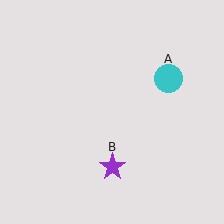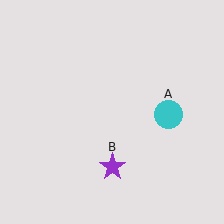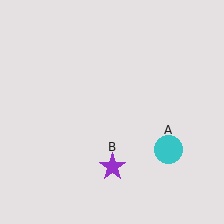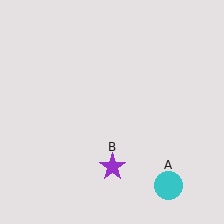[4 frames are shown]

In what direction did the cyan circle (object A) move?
The cyan circle (object A) moved down.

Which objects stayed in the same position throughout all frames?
Purple star (object B) remained stationary.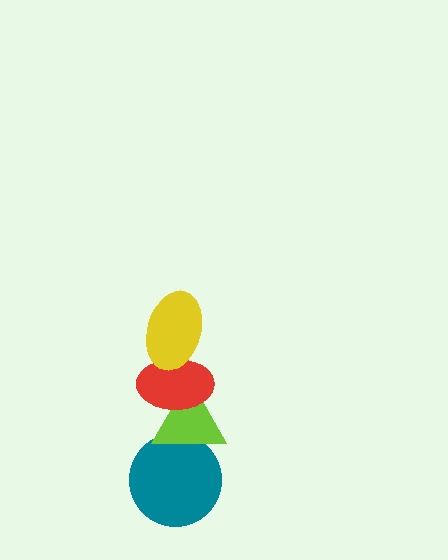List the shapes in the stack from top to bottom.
From top to bottom: the yellow ellipse, the red ellipse, the lime triangle, the teal circle.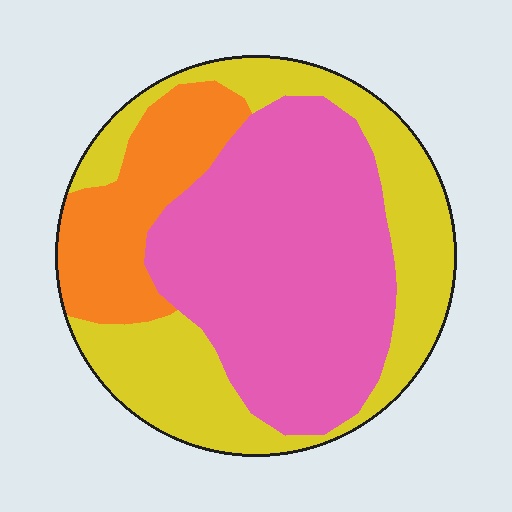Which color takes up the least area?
Orange, at roughly 20%.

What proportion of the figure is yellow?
Yellow covers 35% of the figure.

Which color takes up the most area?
Pink, at roughly 45%.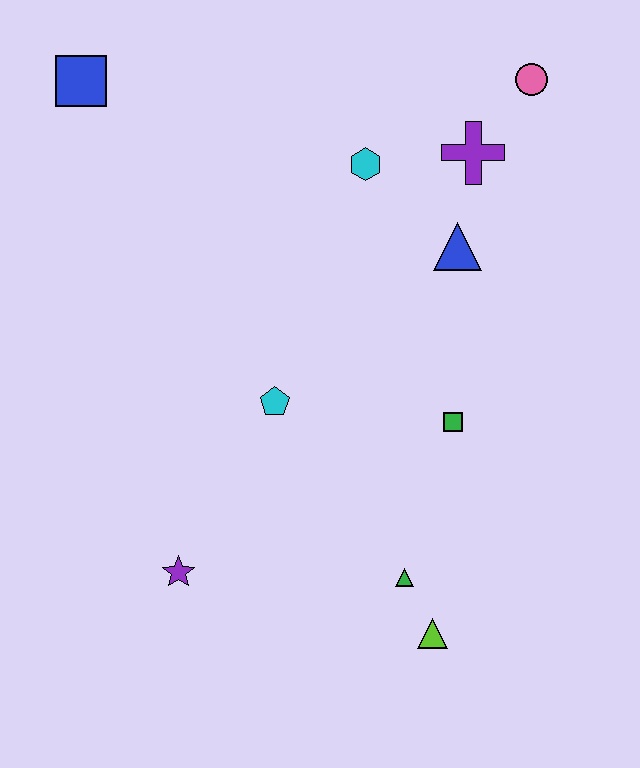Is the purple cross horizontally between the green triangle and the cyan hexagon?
No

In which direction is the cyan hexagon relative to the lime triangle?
The cyan hexagon is above the lime triangle.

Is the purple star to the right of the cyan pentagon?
No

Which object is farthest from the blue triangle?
The purple star is farthest from the blue triangle.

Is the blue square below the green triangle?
No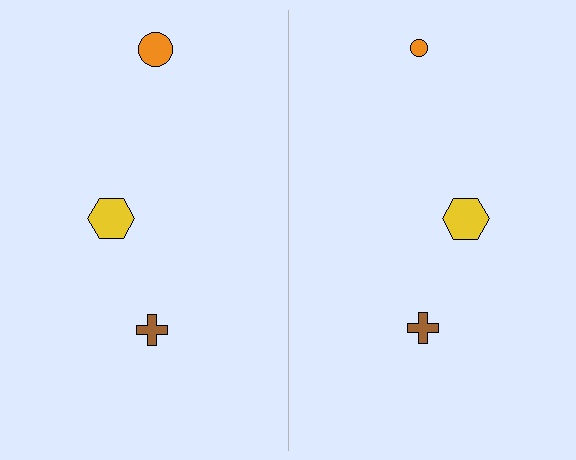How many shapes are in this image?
There are 6 shapes in this image.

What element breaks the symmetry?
The orange circle on the right side has a different size than its mirror counterpart.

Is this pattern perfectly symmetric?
No, the pattern is not perfectly symmetric. The orange circle on the right side has a different size than its mirror counterpart.